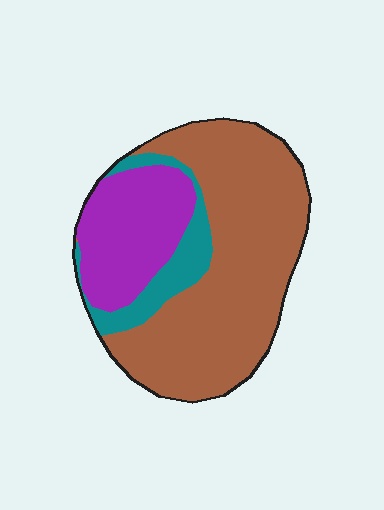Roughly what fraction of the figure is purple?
Purple takes up between a sixth and a third of the figure.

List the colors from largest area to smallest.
From largest to smallest: brown, purple, teal.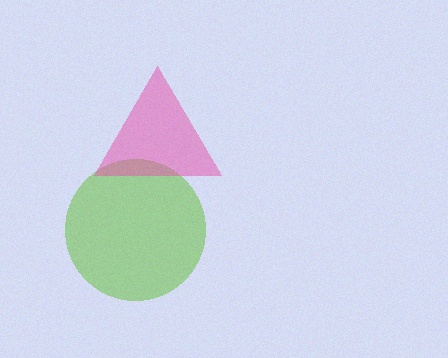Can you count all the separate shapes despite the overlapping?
Yes, there are 2 separate shapes.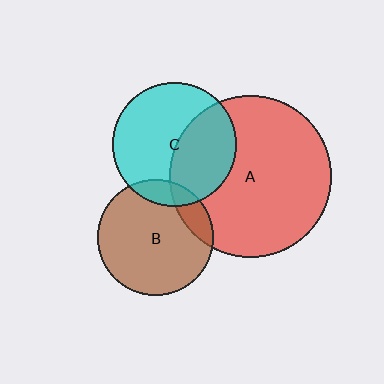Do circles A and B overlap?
Yes.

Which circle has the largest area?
Circle A (red).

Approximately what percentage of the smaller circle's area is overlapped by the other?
Approximately 15%.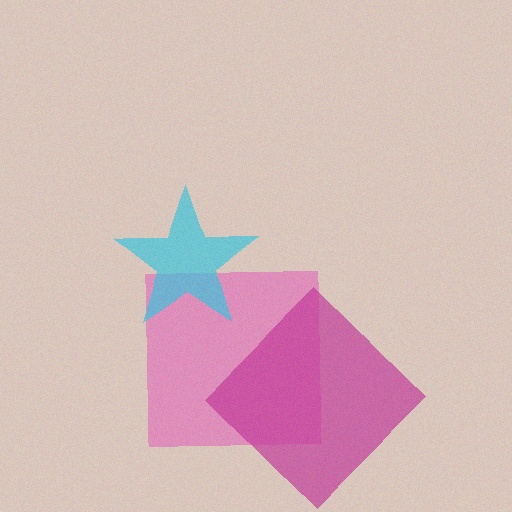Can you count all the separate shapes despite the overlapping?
Yes, there are 3 separate shapes.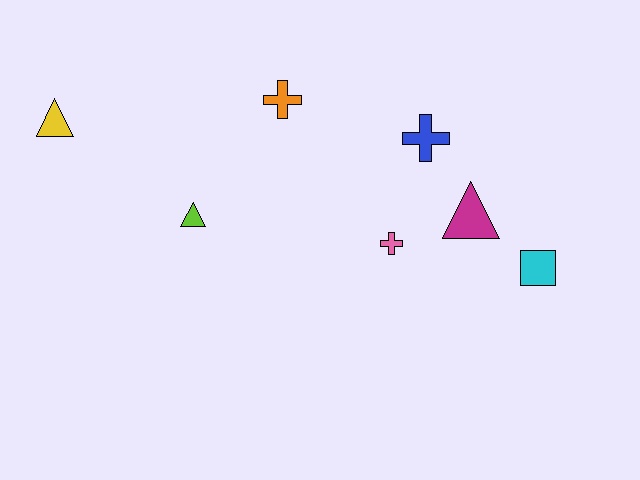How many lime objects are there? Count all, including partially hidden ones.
There is 1 lime object.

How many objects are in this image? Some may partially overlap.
There are 7 objects.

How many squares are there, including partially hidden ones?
There is 1 square.